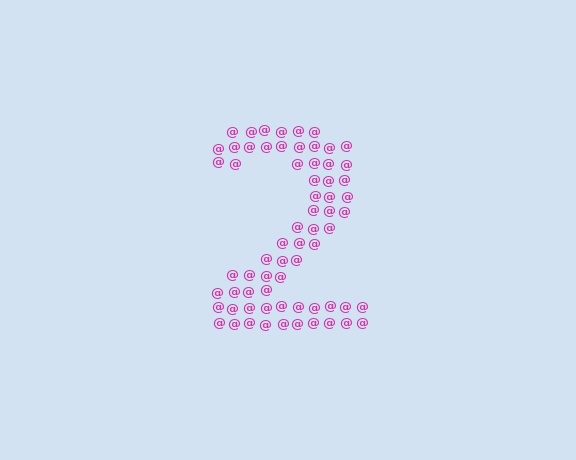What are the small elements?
The small elements are at signs.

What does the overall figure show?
The overall figure shows the digit 2.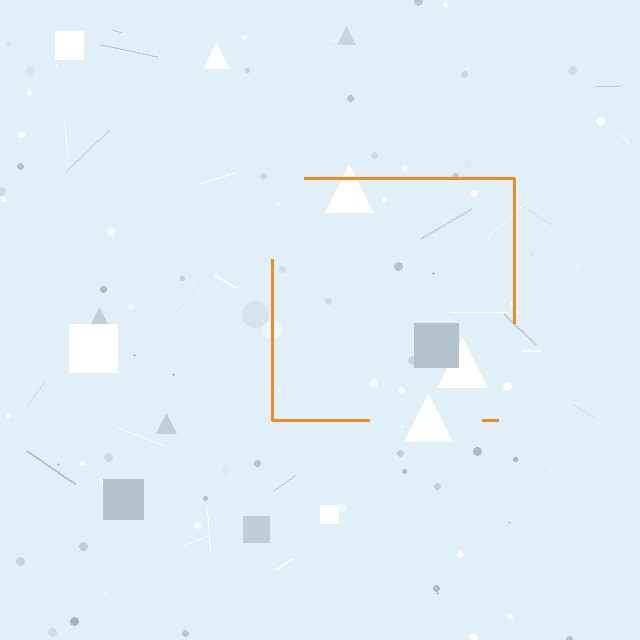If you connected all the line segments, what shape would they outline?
They would outline a square.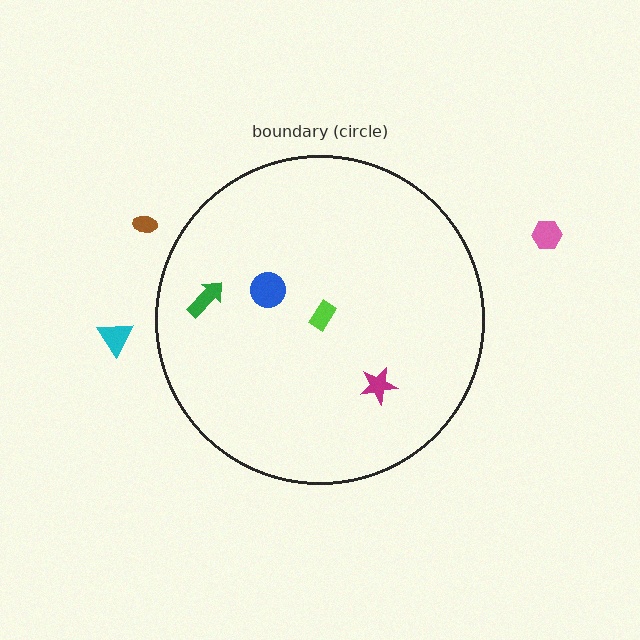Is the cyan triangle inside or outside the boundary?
Outside.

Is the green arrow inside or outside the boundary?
Inside.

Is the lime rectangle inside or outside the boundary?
Inside.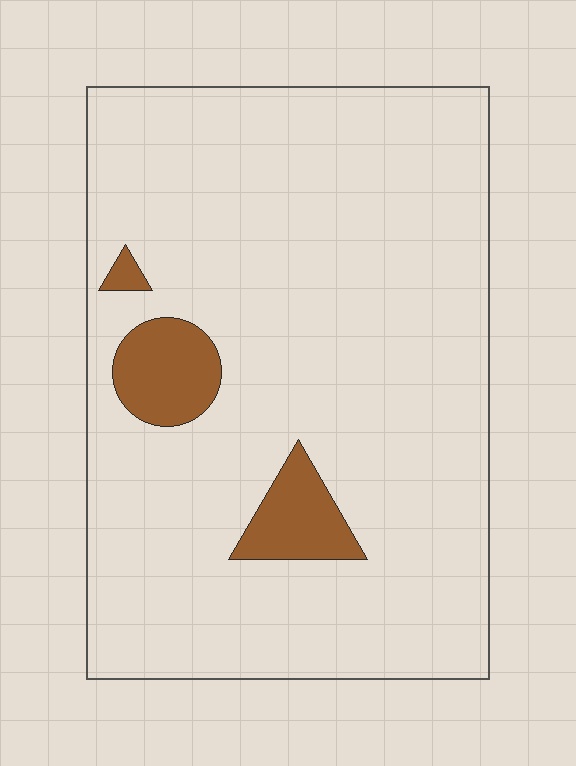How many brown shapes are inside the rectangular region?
3.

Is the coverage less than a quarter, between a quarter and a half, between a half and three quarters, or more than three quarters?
Less than a quarter.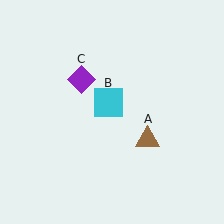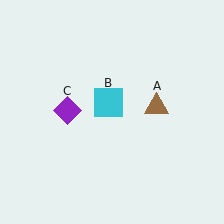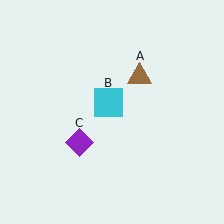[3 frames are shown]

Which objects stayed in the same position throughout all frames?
Cyan square (object B) remained stationary.